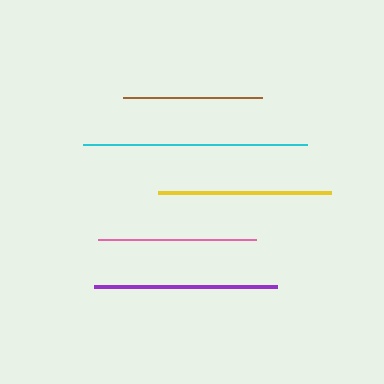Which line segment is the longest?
The cyan line is the longest at approximately 224 pixels.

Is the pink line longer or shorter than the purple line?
The purple line is longer than the pink line.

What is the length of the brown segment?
The brown segment is approximately 139 pixels long.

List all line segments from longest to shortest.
From longest to shortest: cyan, purple, yellow, pink, brown.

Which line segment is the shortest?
The brown line is the shortest at approximately 139 pixels.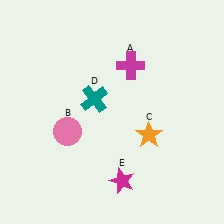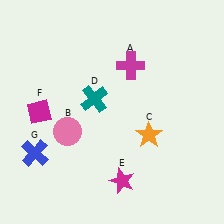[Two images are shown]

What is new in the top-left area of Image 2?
A magenta diamond (F) was added in the top-left area of Image 2.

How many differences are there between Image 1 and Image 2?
There are 2 differences between the two images.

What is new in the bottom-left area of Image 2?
A blue cross (G) was added in the bottom-left area of Image 2.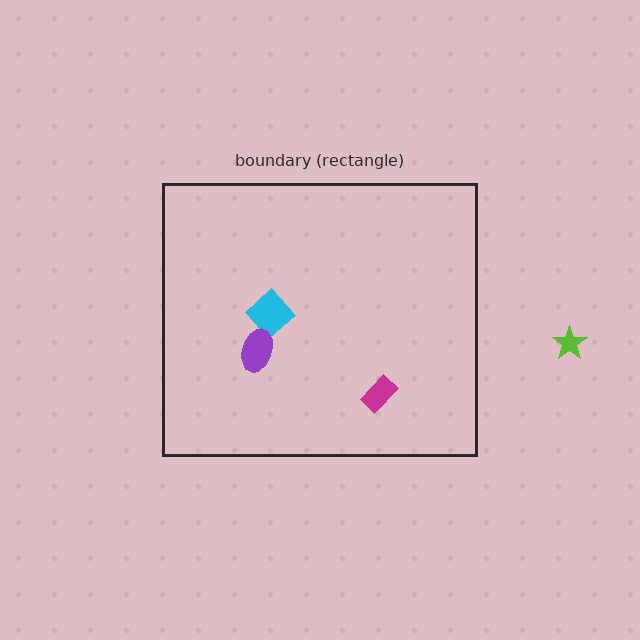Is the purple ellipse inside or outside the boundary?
Inside.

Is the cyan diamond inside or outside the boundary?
Inside.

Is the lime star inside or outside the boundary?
Outside.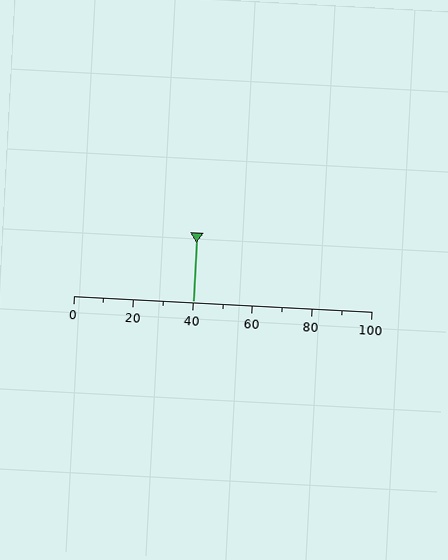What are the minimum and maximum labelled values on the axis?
The axis runs from 0 to 100.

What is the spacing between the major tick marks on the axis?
The major ticks are spaced 20 apart.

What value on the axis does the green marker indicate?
The marker indicates approximately 40.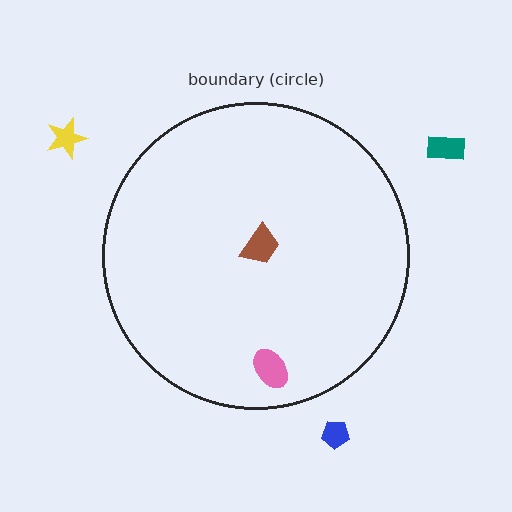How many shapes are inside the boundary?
2 inside, 3 outside.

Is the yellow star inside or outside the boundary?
Outside.